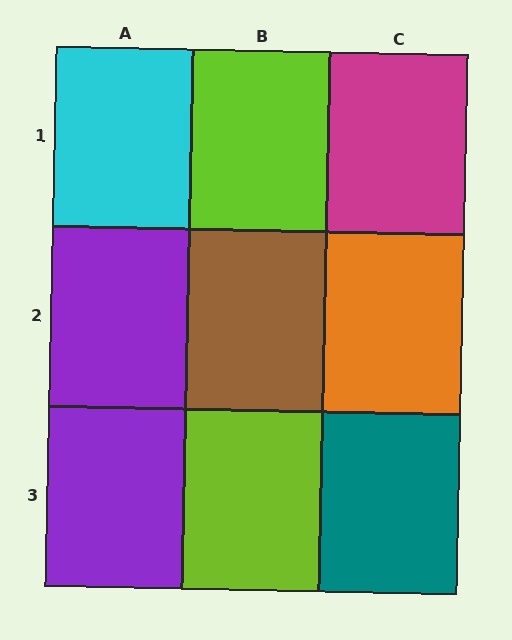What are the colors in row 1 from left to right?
Cyan, lime, magenta.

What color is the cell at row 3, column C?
Teal.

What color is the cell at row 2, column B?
Brown.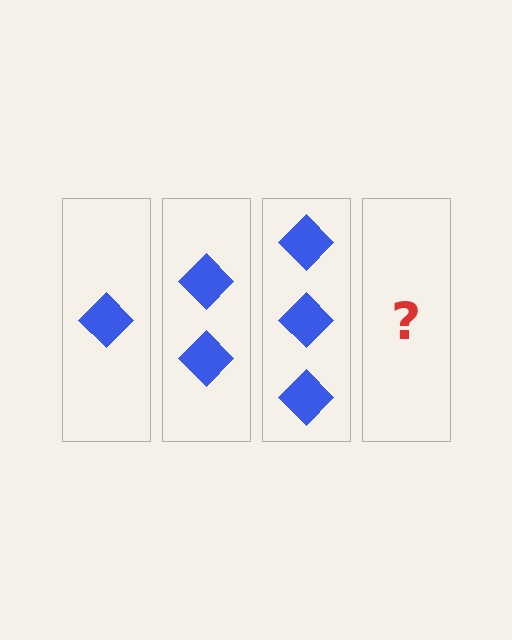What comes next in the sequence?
The next element should be 4 diamonds.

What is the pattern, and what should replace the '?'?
The pattern is that each step adds one more diamond. The '?' should be 4 diamonds.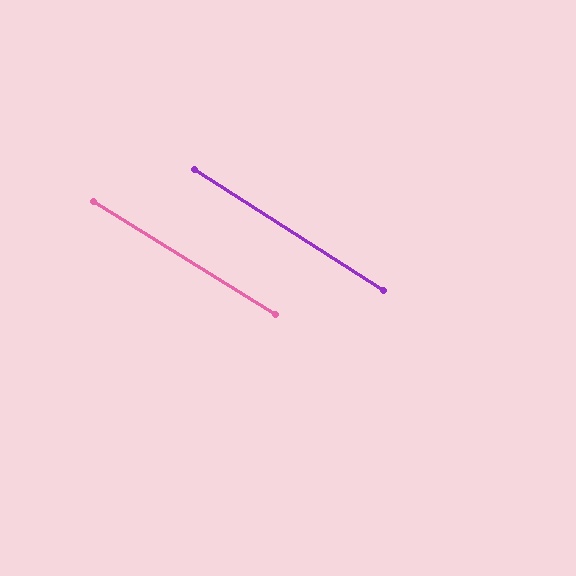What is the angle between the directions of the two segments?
Approximately 1 degree.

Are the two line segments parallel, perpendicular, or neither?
Parallel — their directions differ by only 0.6°.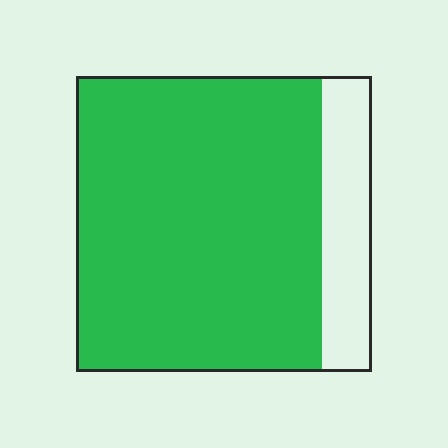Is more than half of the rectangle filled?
Yes.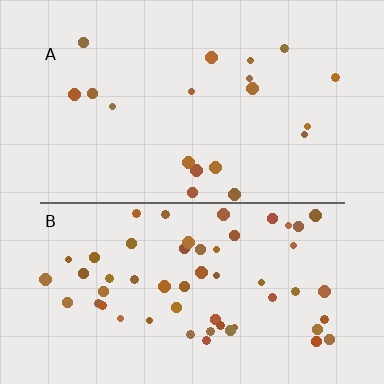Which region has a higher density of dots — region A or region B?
B (the bottom).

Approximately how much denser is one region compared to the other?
Approximately 3.0× — region B over region A.